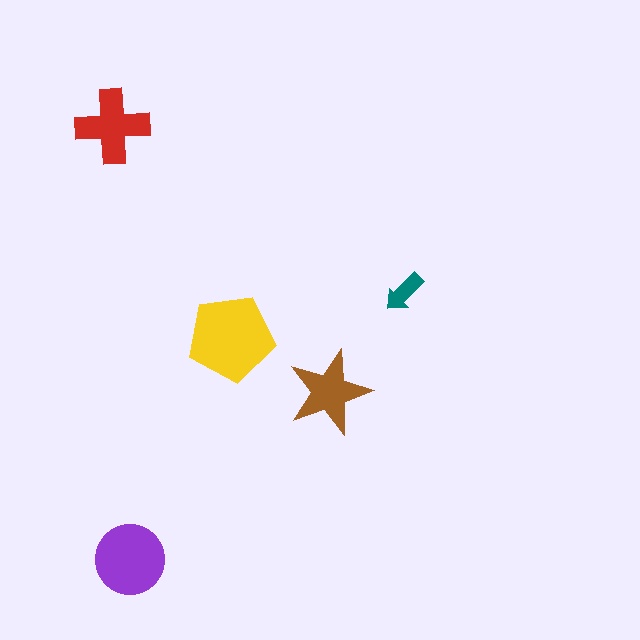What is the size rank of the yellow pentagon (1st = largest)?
1st.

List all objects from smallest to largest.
The teal arrow, the brown star, the red cross, the purple circle, the yellow pentagon.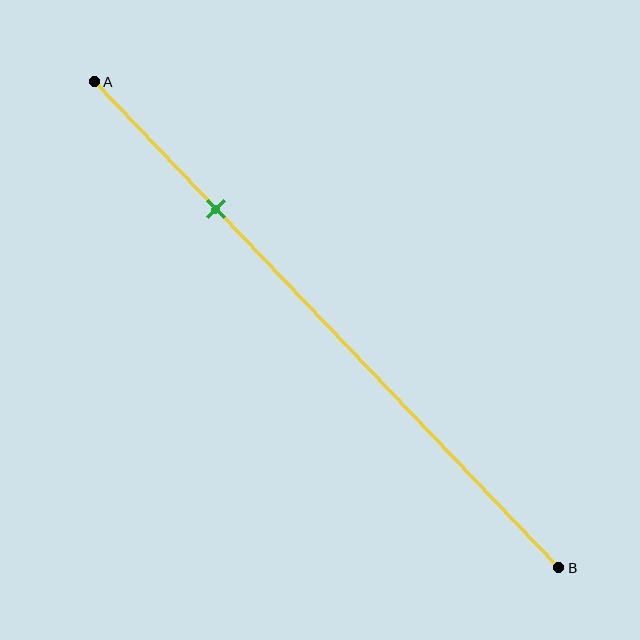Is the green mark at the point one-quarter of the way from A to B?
Yes, the mark is approximately at the one-quarter point.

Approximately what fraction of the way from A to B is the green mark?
The green mark is approximately 25% of the way from A to B.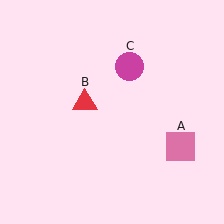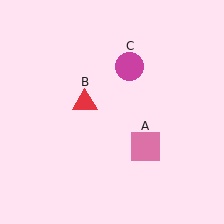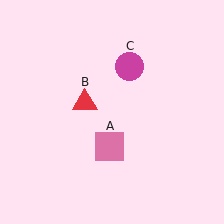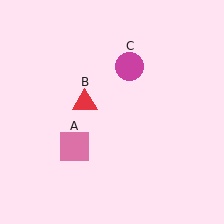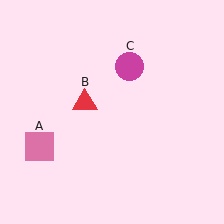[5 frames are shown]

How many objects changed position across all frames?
1 object changed position: pink square (object A).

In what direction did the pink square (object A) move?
The pink square (object A) moved left.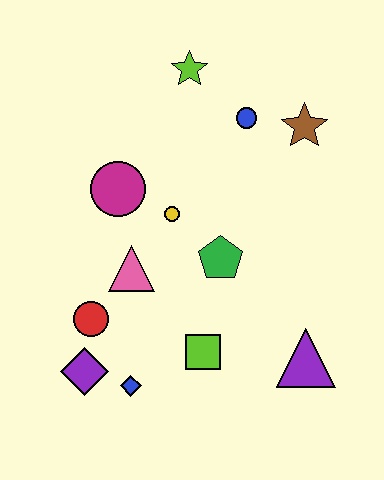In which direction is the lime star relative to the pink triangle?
The lime star is above the pink triangle.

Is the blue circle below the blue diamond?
No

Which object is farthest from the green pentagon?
The lime star is farthest from the green pentagon.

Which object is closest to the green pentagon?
The yellow circle is closest to the green pentagon.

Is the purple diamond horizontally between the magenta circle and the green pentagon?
No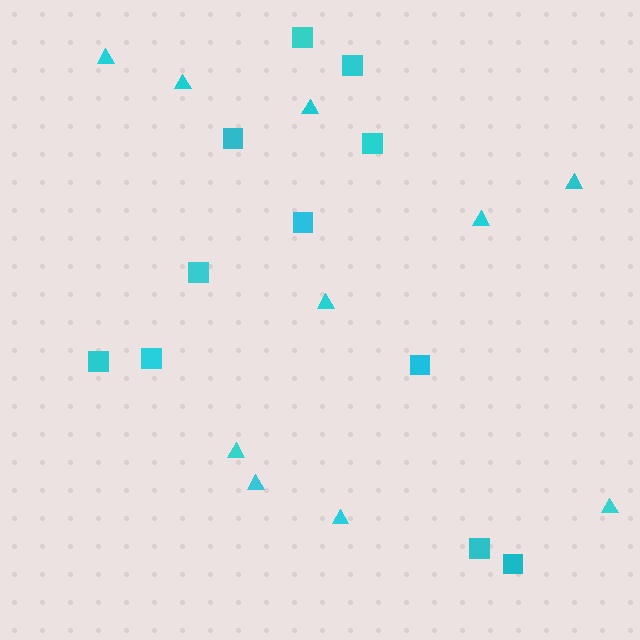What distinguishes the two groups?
There are 2 groups: one group of squares (11) and one group of triangles (10).